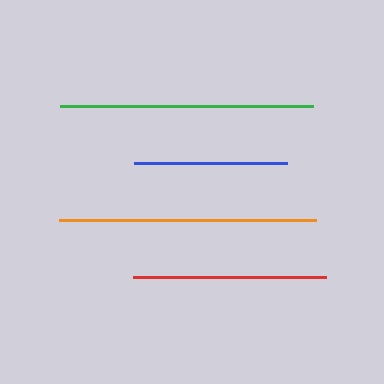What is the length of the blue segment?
The blue segment is approximately 152 pixels long.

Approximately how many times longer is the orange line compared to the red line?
The orange line is approximately 1.3 times the length of the red line.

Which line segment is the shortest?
The blue line is the shortest at approximately 152 pixels.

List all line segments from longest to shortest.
From longest to shortest: orange, green, red, blue.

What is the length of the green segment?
The green segment is approximately 253 pixels long.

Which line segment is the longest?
The orange line is the longest at approximately 257 pixels.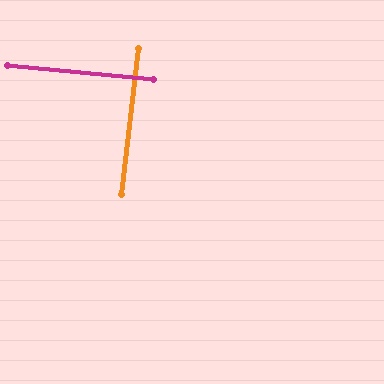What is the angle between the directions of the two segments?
Approximately 89 degrees.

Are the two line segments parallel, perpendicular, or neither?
Perpendicular — they meet at approximately 89°.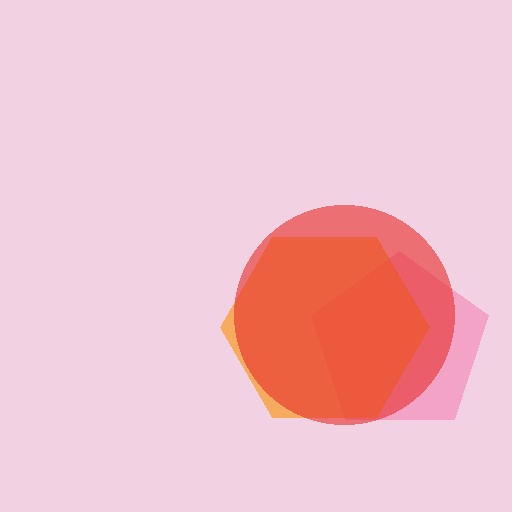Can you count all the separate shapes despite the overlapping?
Yes, there are 3 separate shapes.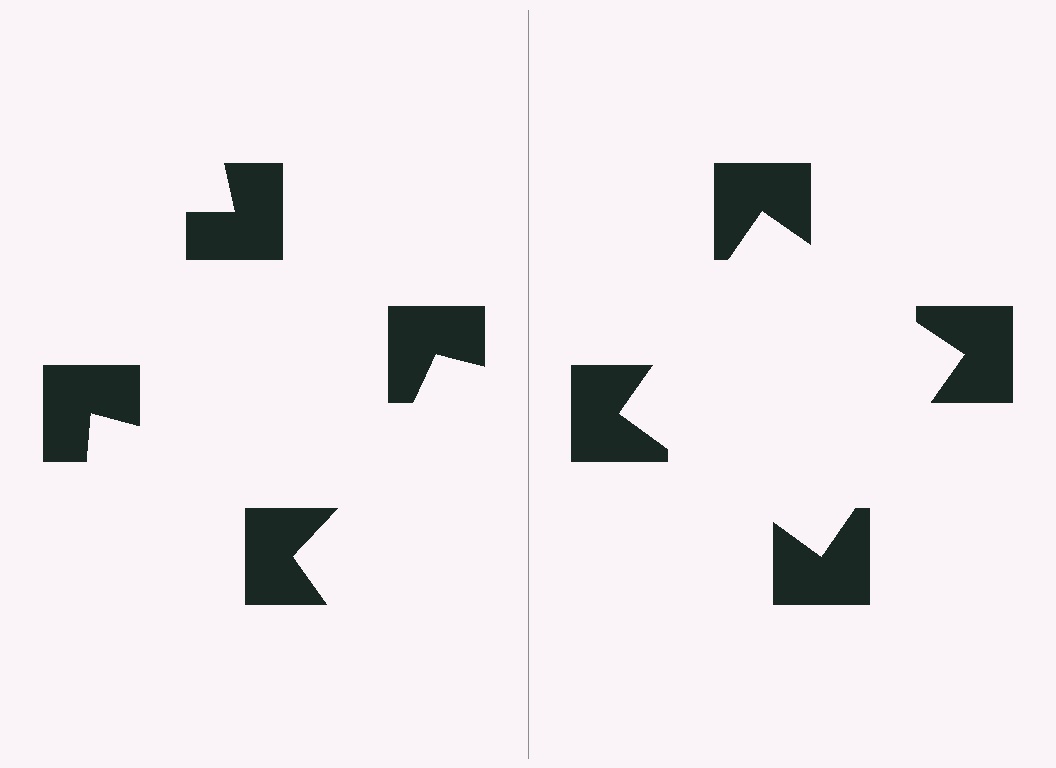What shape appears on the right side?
An illusory square.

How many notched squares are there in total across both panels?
8 — 4 on each side.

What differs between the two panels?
The notched squares are positioned identically on both sides; only the wedge orientations differ. On the right they align to a square; on the left they are misaligned.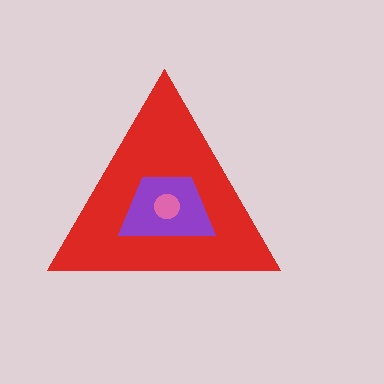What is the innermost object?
The pink circle.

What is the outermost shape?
The red triangle.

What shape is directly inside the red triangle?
The purple trapezoid.